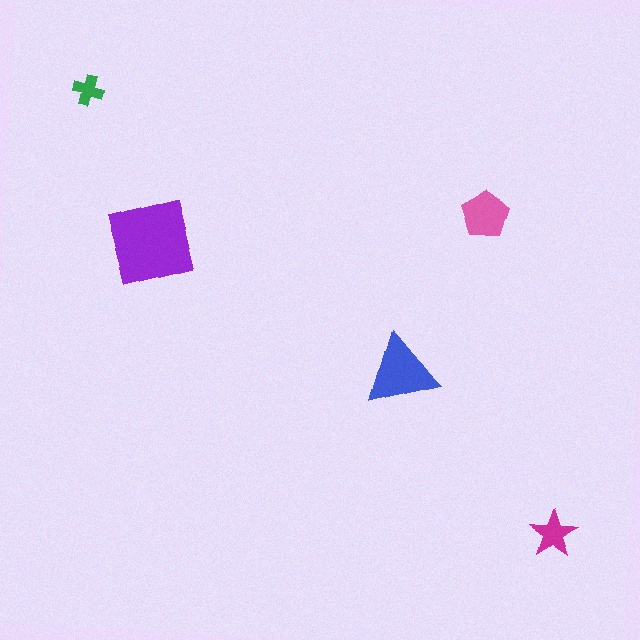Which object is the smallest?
The green cross.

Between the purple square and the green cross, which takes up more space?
The purple square.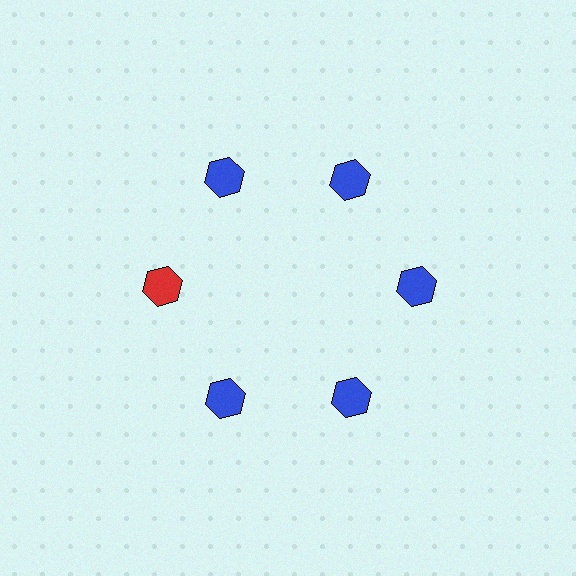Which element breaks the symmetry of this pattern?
The red hexagon at roughly the 9 o'clock position breaks the symmetry. All other shapes are blue hexagons.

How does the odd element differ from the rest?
It has a different color: red instead of blue.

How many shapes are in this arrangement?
There are 6 shapes arranged in a ring pattern.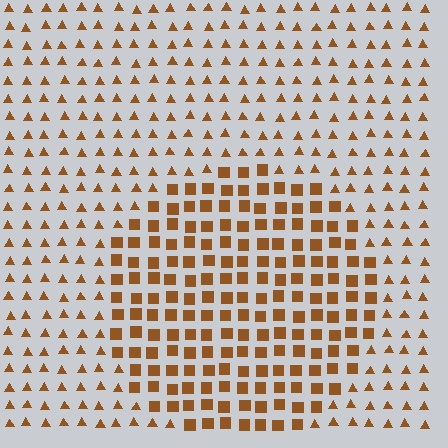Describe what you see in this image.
The image is filled with small brown elements arranged in a uniform grid. A circle-shaped region contains squares, while the surrounding area contains triangles. The boundary is defined purely by the change in element shape.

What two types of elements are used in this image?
The image uses squares inside the circle region and triangles outside it.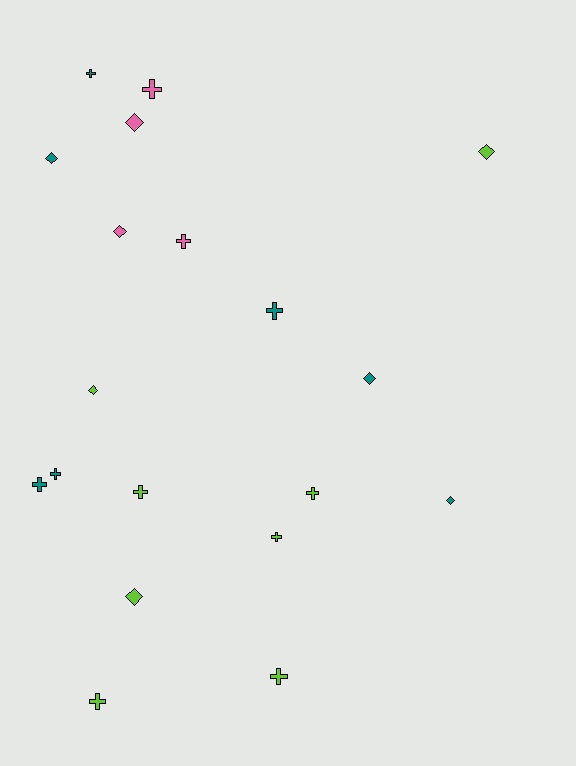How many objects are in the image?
There are 19 objects.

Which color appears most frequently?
Lime, with 8 objects.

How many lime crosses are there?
There are 5 lime crosses.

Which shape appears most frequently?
Cross, with 11 objects.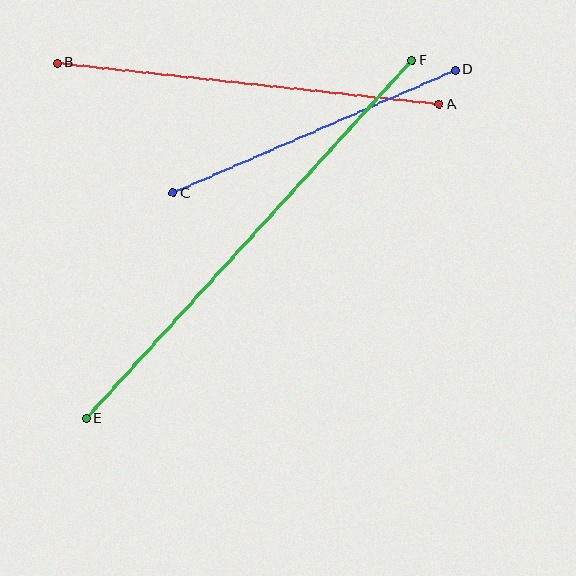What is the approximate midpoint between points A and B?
The midpoint is at approximately (248, 84) pixels.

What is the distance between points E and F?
The distance is approximately 484 pixels.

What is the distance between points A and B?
The distance is approximately 384 pixels.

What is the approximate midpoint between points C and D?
The midpoint is at approximately (314, 132) pixels.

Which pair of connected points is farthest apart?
Points E and F are farthest apart.